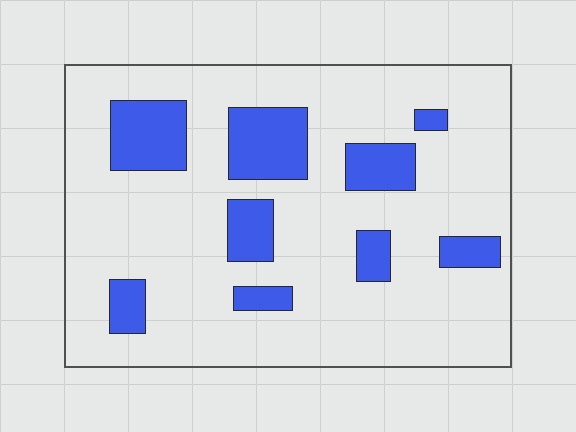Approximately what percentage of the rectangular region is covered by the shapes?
Approximately 20%.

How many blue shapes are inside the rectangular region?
9.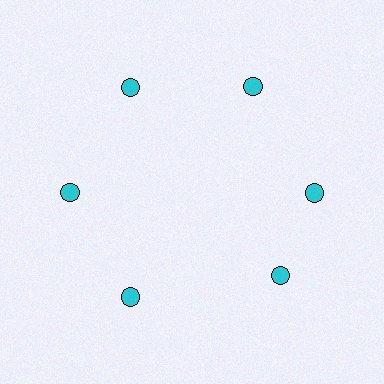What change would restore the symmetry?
The symmetry would be restored by rotating it back into even spacing with its neighbors so that all 6 circles sit at equal angles and equal distance from the center.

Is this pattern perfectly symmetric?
No. The 6 cyan circles are arranged in a ring, but one element near the 5 o'clock position is rotated out of alignment along the ring, breaking the 6-fold rotational symmetry.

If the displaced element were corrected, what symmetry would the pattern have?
It would have 6-fold rotational symmetry — the pattern would map onto itself every 60 degrees.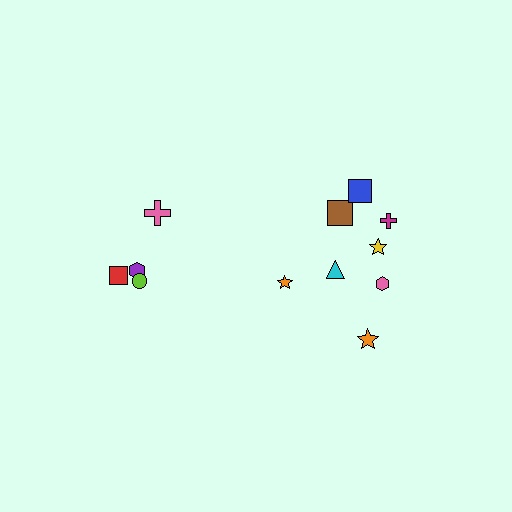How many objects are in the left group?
There are 4 objects.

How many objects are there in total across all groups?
There are 12 objects.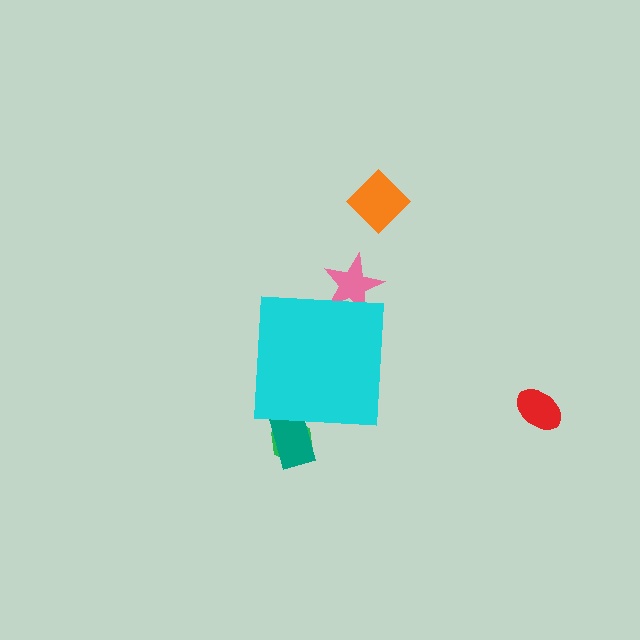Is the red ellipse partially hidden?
No, the red ellipse is fully visible.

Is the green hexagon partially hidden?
Yes, the green hexagon is partially hidden behind the cyan square.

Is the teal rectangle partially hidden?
Yes, the teal rectangle is partially hidden behind the cyan square.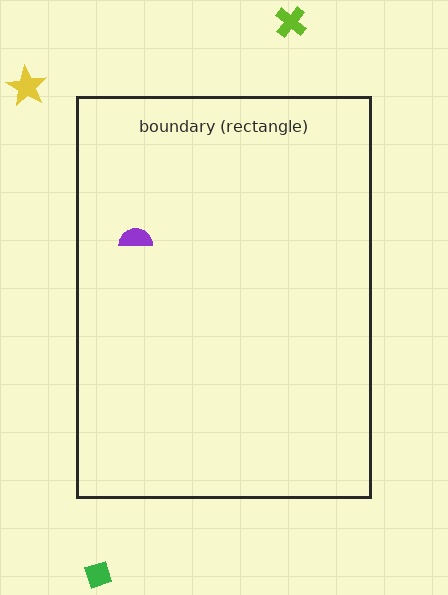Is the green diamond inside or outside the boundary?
Outside.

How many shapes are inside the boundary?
1 inside, 3 outside.